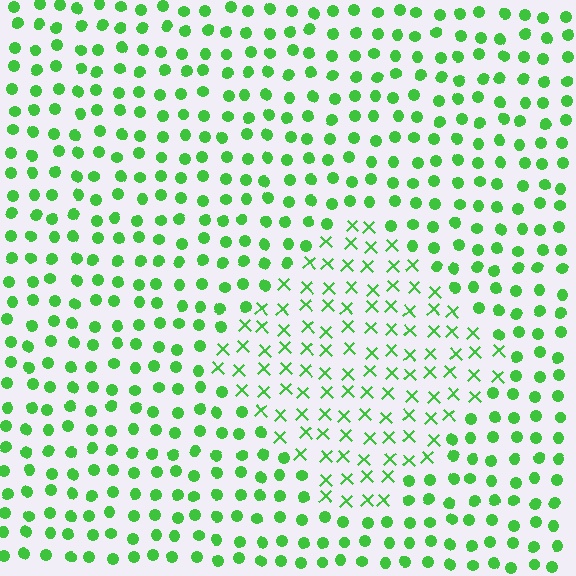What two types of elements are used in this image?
The image uses X marks inside the diamond region and circles outside it.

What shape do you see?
I see a diamond.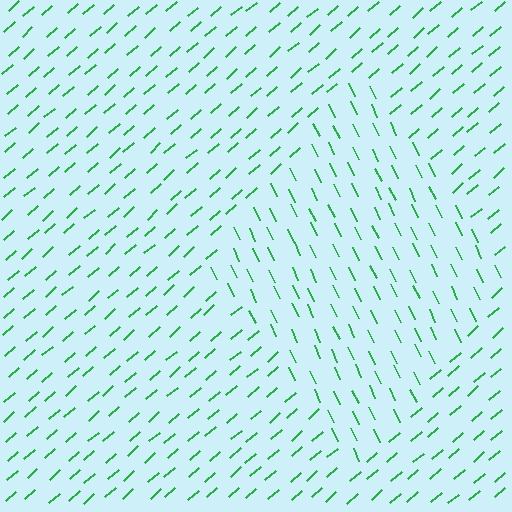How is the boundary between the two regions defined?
The boundary is defined purely by a change in line orientation (approximately 74 degrees difference). All lines are the same color and thickness.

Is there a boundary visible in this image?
Yes, there is a texture boundary formed by a change in line orientation.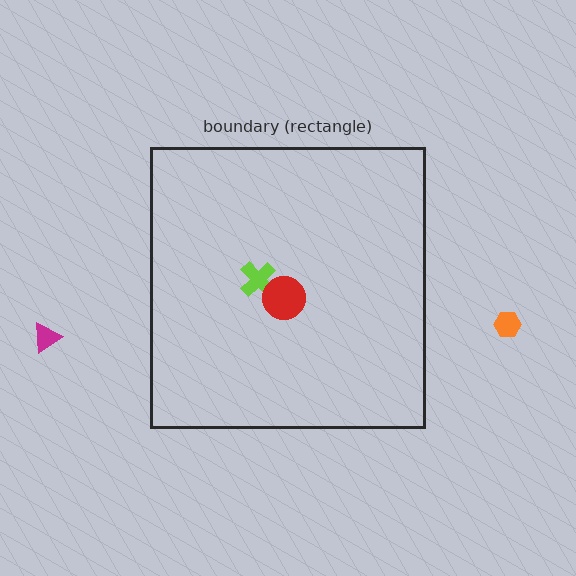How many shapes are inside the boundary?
2 inside, 2 outside.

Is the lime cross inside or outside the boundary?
Inside.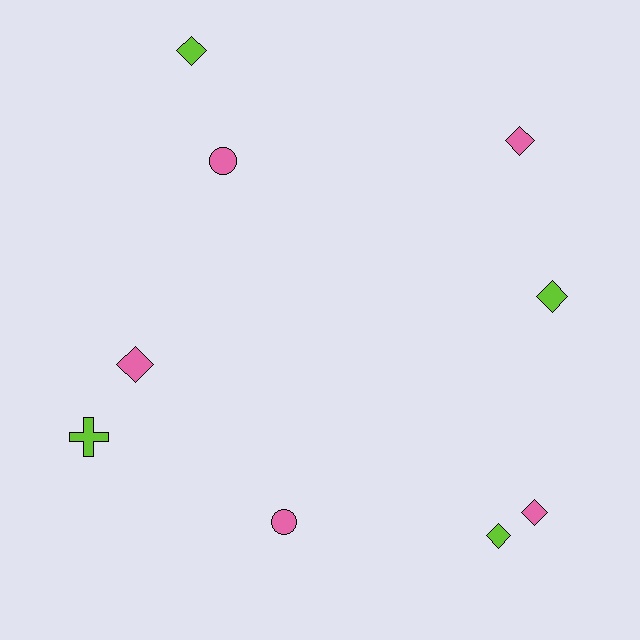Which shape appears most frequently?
Diamond, with 6 objects.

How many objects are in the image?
There are 9 objects.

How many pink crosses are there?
There are no pink crosses.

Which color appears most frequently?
Pink, with 5 objects.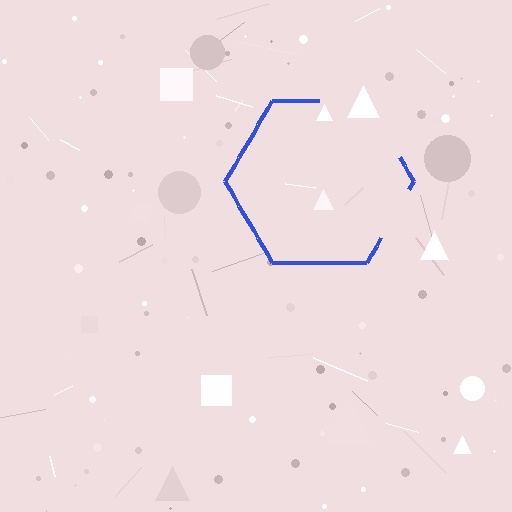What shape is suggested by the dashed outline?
The dashed outline suggests a hexagon.